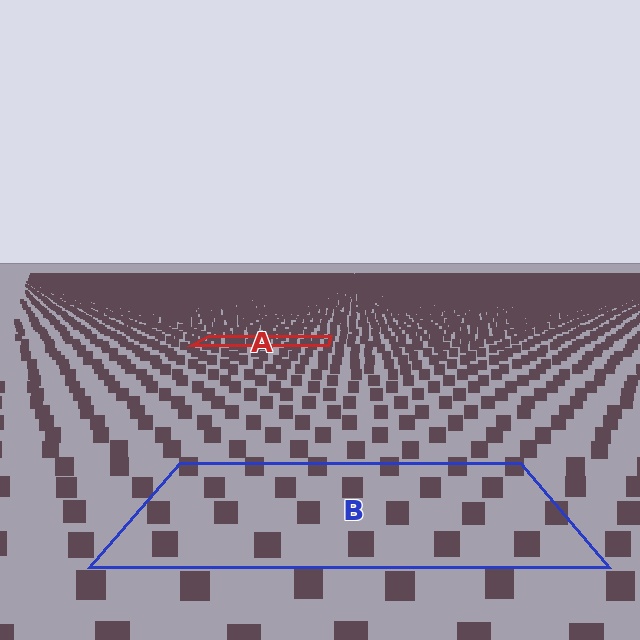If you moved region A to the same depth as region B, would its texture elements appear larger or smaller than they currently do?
They would appear larger. At a closer depth, the same texture elements are projected at a bigger on-screen size.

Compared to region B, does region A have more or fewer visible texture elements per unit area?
Region A has more texture elements per unit area — they are packed more densely because it is farther away.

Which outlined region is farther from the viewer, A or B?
Region A is farther from the viewer — the texture elements inside it appear smaller and more densely packed.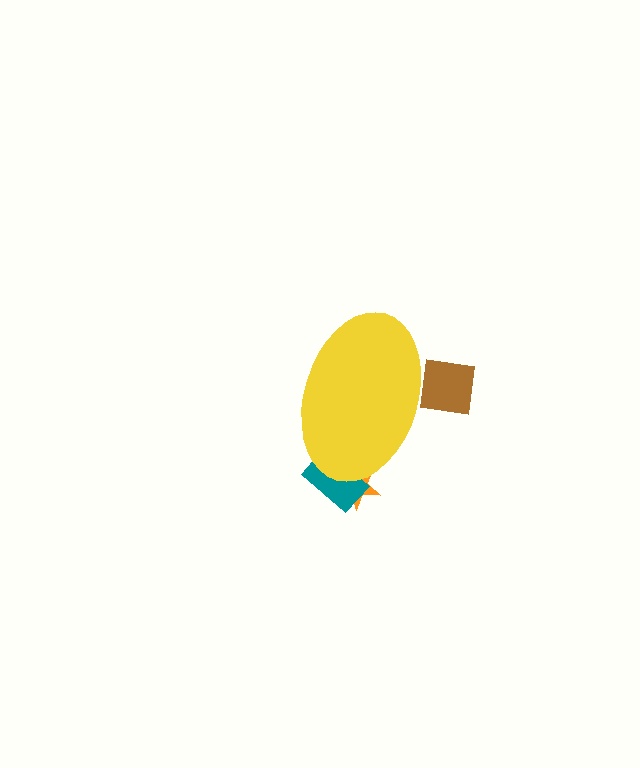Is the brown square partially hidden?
Yes, the brown square is partially hidden behind the yellow ellipse.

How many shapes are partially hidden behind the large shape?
3 shapes are partially hidden.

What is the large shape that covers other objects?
A yellow ellipse.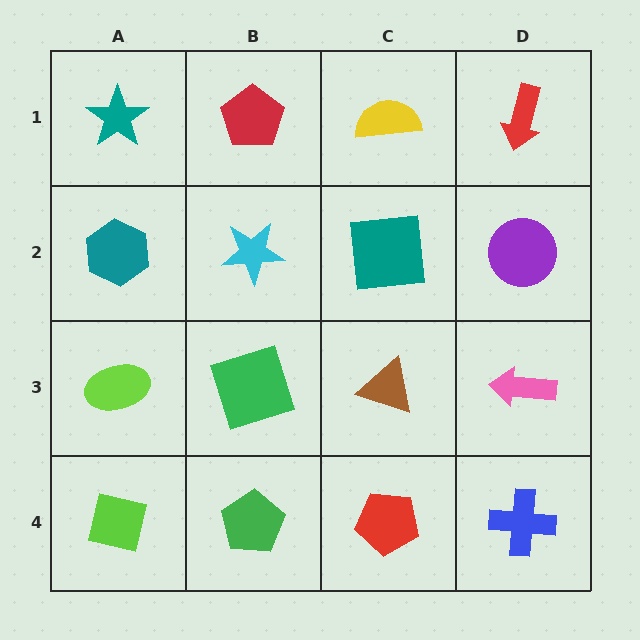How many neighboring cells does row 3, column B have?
4.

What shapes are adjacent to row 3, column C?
A teal square (row 2, column C), a red pentagon (row 4, column C), a green square (row 3, column B), a pink arrow (row 3, column D).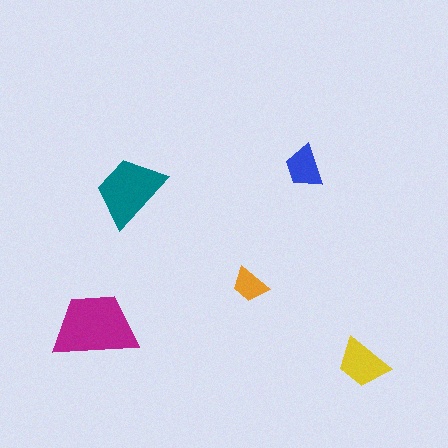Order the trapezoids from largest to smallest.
the magenta one, the teal one, the yellow one, the blue one, the orange one.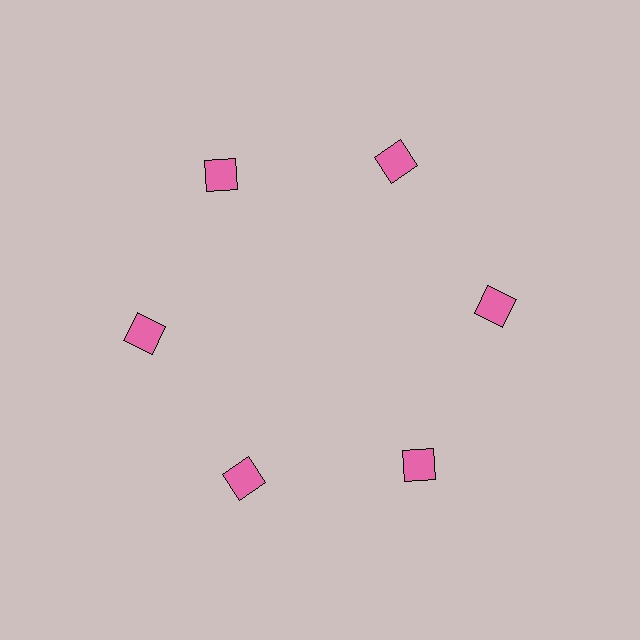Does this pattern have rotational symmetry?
Yes, this pattern has 6-fold rotational symmetry. It looks the same after rotating 60 degrees around the center.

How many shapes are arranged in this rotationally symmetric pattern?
There are 6 shapes, arranged in 6 groups of 1.